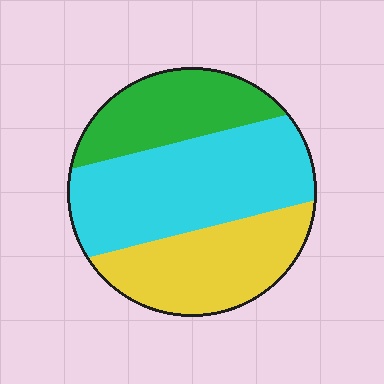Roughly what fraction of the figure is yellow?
Yellow takes up about one third (1/3) of the figure.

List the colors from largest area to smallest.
From largest to smallest: cyan, yellow, green.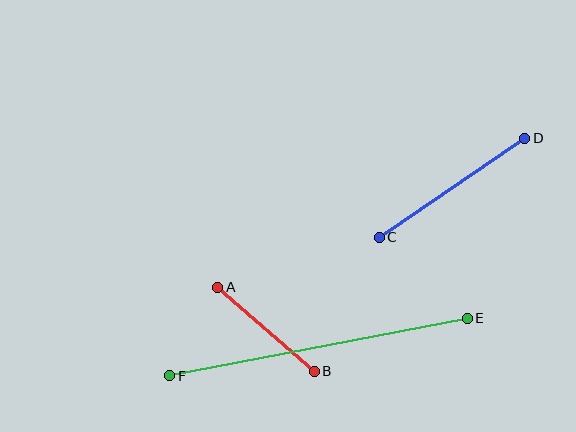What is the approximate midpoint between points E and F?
The midpoint is at approximately (318, 347) pixels.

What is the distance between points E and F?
The distance is approximately 303 pixels.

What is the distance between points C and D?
The distance is approximately 176 pixels.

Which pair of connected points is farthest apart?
Points E and F are farthest apart.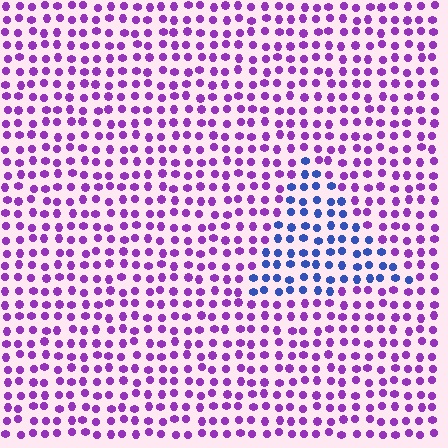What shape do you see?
I see a triangle.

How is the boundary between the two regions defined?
The boundary is defined purely by a slight shift in hue (about 56 degrees). Spacing, size, and orientation are identical on both sides.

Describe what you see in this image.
The image is filled with small purple elements in a uniform arrangement. A triangle-shaped region is visible where the elements are tinted to a slightly different hue, forming a subtle color boundary.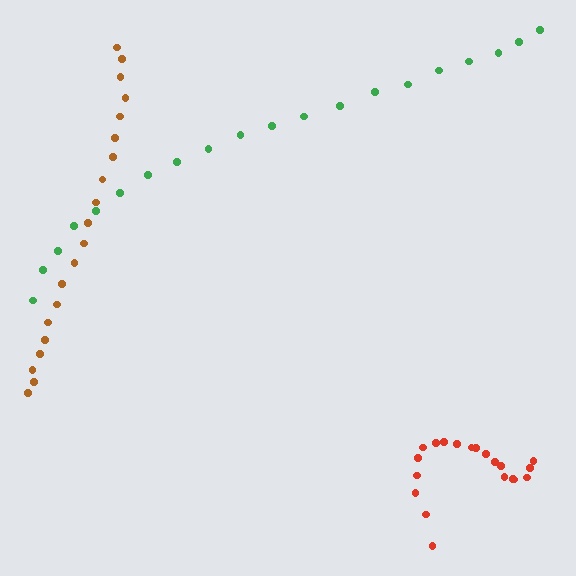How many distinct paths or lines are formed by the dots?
There are 3 distinct paths.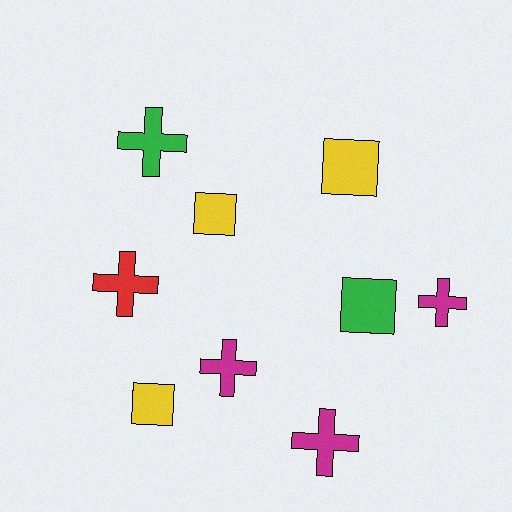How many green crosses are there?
There is 1 green cross.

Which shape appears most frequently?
Cross, with 5 objects.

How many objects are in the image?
There are 9 objects.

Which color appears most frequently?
Magenta, with 3 objects.